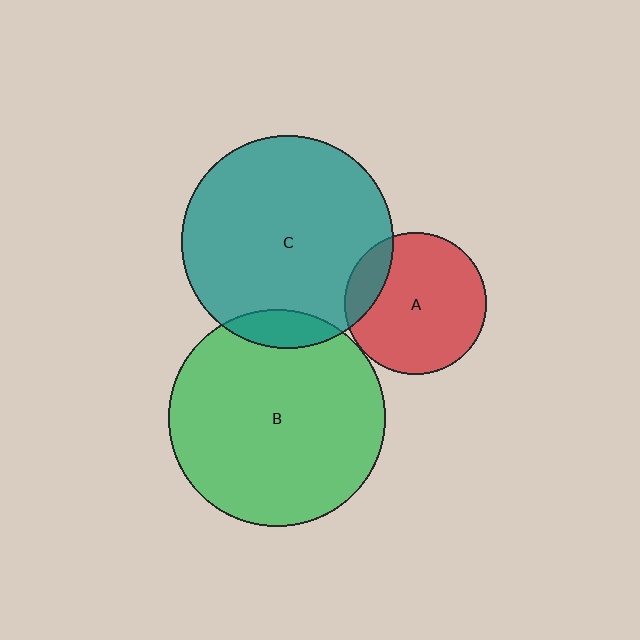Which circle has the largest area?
Circle B (green).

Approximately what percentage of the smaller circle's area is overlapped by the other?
Approximately 15%.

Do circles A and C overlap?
Yes.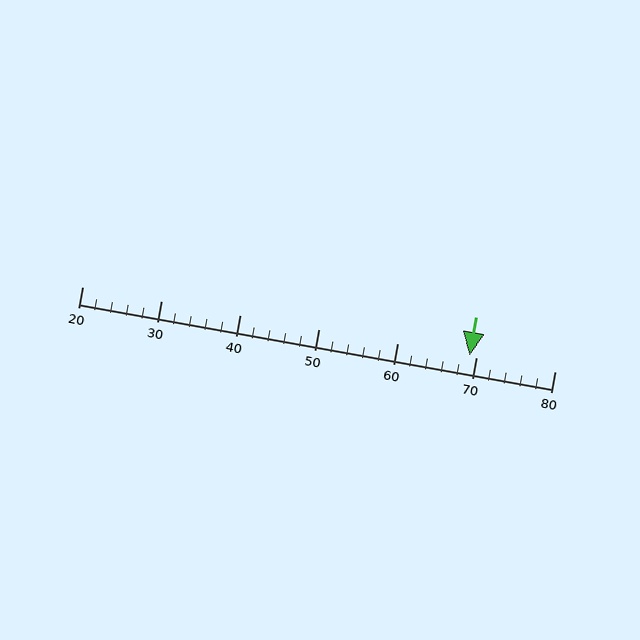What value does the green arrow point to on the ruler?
The green arrow points to approximately 69.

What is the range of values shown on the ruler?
The ruler shows values from 20 to 80.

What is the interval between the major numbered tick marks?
The major tick marks are spaced 10 units apart.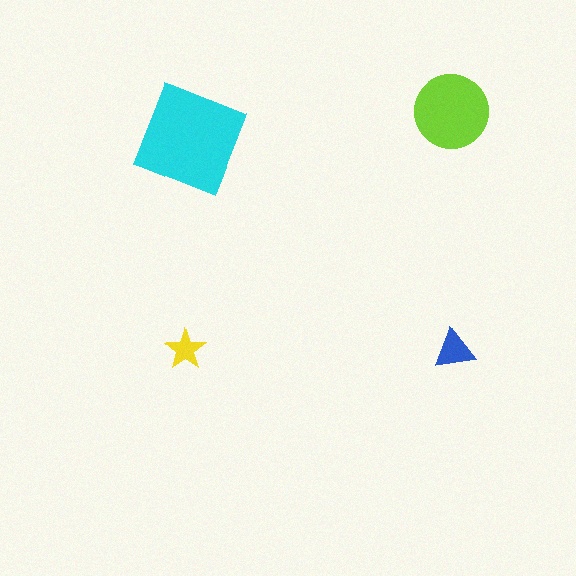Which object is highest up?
The lime circle is topmost.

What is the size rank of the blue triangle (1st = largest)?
3rd.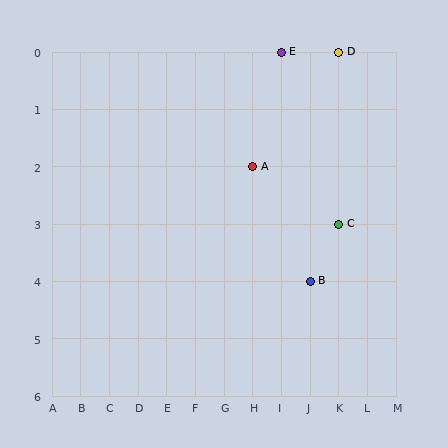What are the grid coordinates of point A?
Point A is at grid coordinates (H, 2).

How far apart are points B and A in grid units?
Points B and A are 2 columns and 2 rows apart (about 2.8 grid units diagonally).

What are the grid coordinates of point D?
Point D is at grid coordinates (K, 0).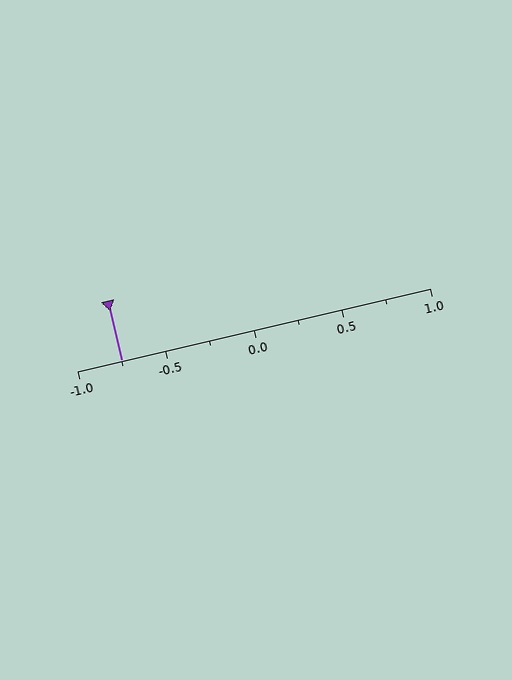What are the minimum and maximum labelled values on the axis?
The axis runs from -1.0 to 1.0.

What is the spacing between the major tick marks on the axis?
The major ticks are spaced 0.5 apart.